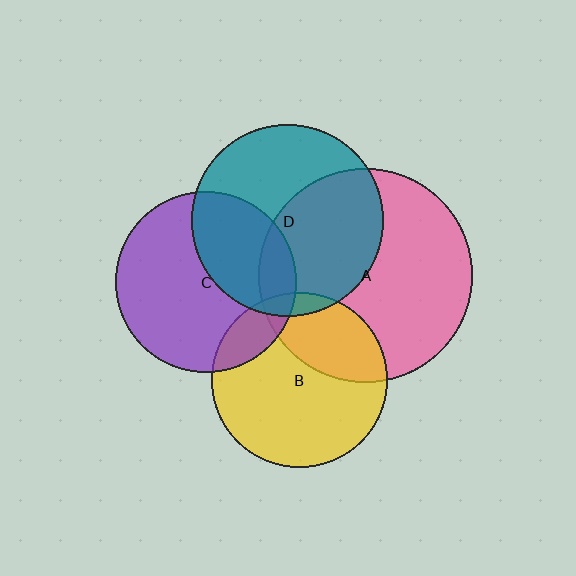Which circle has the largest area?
Circle A (pink).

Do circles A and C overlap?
Yes.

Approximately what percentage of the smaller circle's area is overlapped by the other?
Approximately 10%.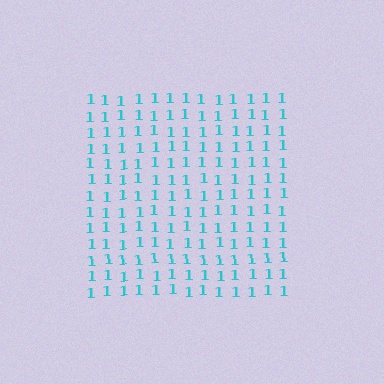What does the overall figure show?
The overall figure shows a square.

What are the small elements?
The small elements are digit 1's.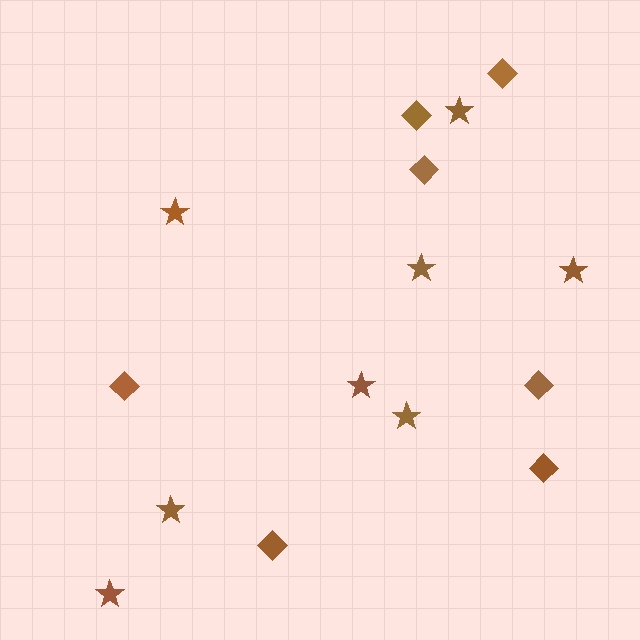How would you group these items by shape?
There are 2 groups: one group of diamonds (7) and one group of stars (8).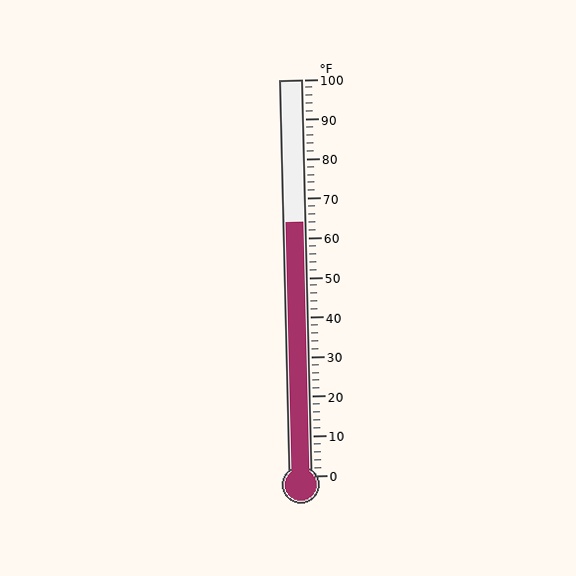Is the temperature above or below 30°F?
The temperature is above 30°F.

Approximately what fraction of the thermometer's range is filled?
The thermometer is filled to approximately 65% of its range.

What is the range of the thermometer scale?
The thermometer scale ranges from 0°F to 100°F.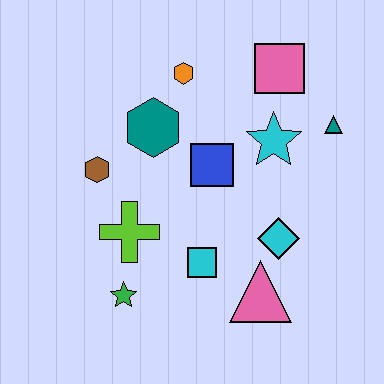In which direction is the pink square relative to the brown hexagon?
The pink square is to the right of the brown hexagon.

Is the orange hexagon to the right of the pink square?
No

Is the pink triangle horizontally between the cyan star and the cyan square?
Yes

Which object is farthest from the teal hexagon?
The pink triangle is farthest from the teal hexagon.